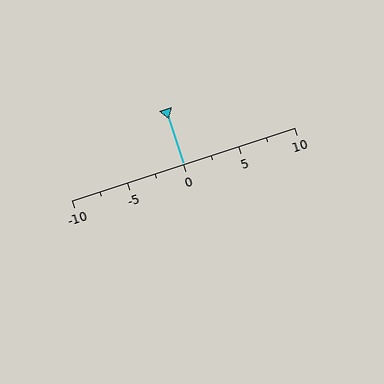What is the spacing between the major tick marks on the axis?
The major ticks are spaced 5 apart.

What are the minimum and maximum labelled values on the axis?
The axis runs from -10 to 10.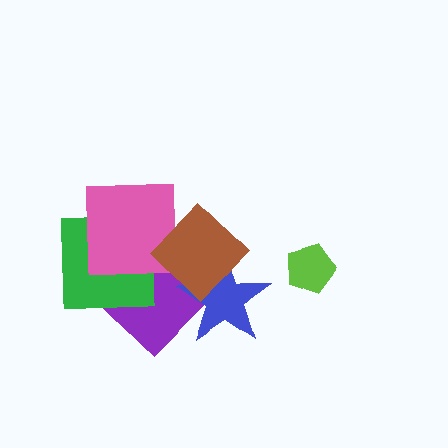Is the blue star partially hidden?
Yes, it is partially covered by another shape.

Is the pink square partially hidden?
Yes, it is partially covered by another shape.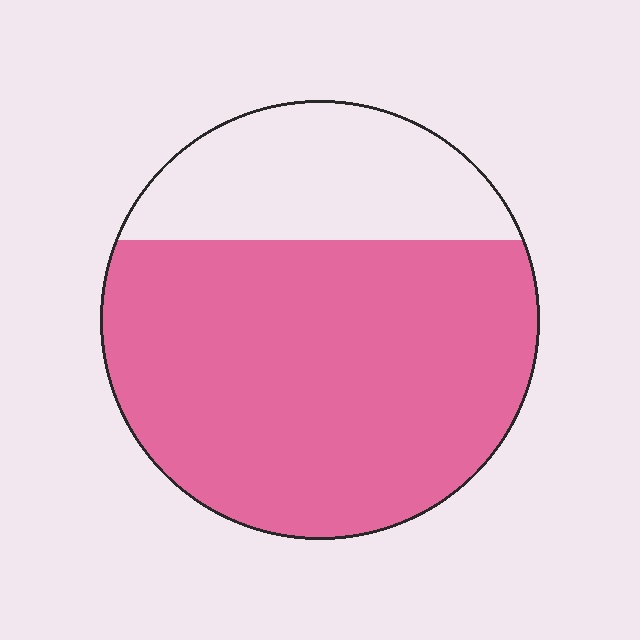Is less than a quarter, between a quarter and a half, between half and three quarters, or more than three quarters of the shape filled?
Between half and three quarters.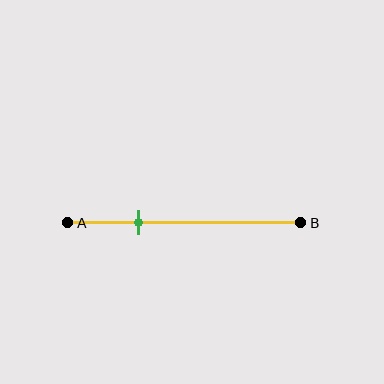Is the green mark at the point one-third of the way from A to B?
Yes, the mark is approximately at the one-third point.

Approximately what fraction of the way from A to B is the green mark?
The green mark is approximately 30% of the way from A to B.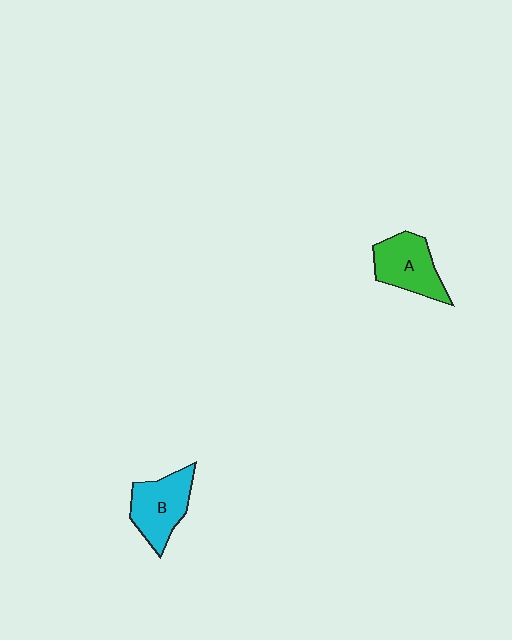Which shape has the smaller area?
Shape A (green).